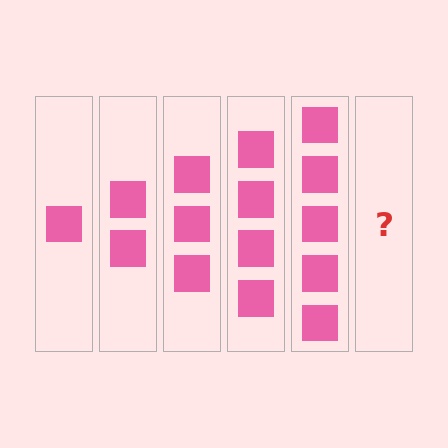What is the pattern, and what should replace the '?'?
The pattern is that each step adds one more square. The '?' should be 6 squares.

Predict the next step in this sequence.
The next step is 6 squares.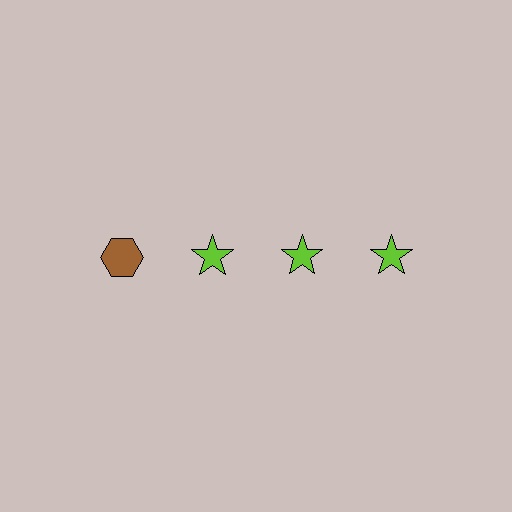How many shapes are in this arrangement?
There are 4 shapes arranged in a grid pattern.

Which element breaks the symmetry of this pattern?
The brown hexagon in the top row, leftmost column breaks the symmetry. All other shapes are lime stars.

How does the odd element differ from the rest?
It differs in both color (brown instead of lime) and shape (hexagon instead of star).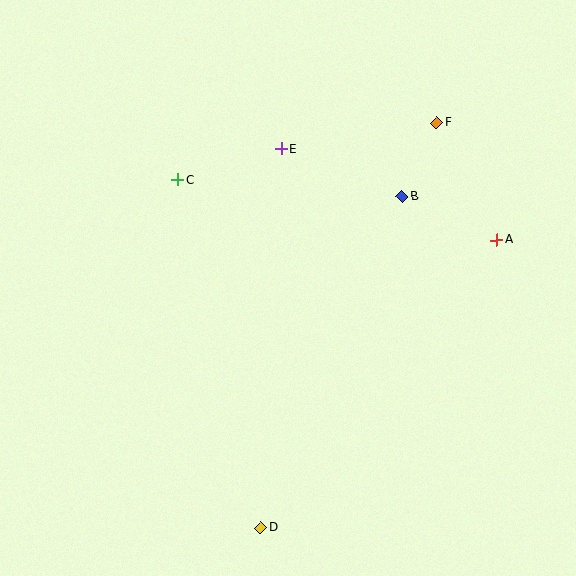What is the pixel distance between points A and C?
The distance between A and C is 325 pixels.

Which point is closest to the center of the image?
Point E at (281, 149) is closest to the center.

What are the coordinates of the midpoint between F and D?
The midpoint between F and D is at (349, 325).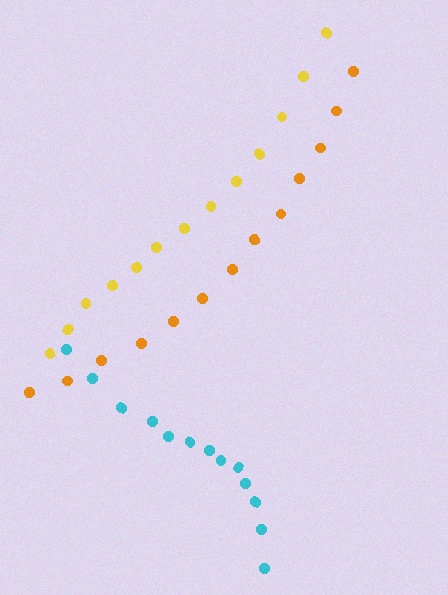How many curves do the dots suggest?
There are 3 distinct paths.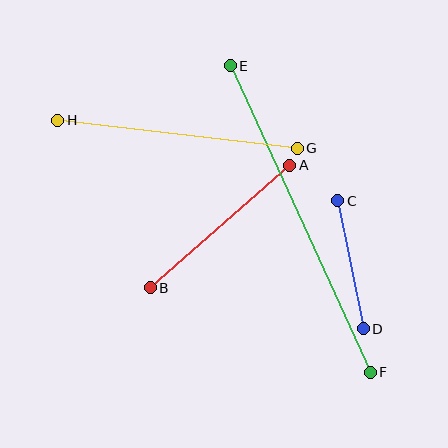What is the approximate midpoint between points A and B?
The midpoint is at approximately (220, 226) pixels.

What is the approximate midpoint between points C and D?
The midpoint is at approximately (350, 265) pixels.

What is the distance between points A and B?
The distance is approximately 186 pixels.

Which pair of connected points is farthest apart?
Points E and F are farthest apart.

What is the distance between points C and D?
The distance is approximately 131 pixels.